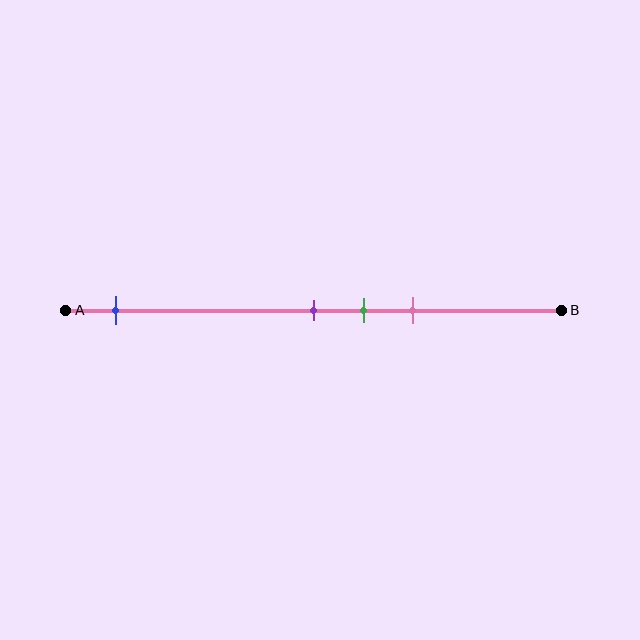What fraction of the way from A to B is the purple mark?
The purple mark is approximately 50% (0.5) of the way from A to B.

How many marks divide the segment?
There are 4 marks dividing the segment.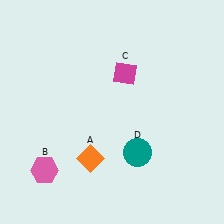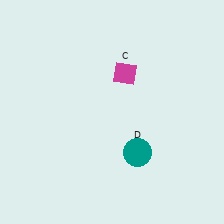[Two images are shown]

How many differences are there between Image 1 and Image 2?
There are 2 differences between the two images.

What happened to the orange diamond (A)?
The orange diamond (A) was removed in Image 2. It was in the bottom-left area of Image 1.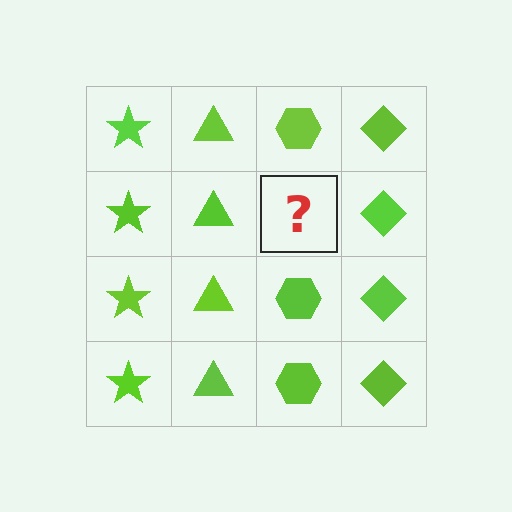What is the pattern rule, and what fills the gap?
The rule is that each column has a consistent shape. The gap should be filled with a lime hexagon.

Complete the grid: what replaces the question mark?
The question mark should be replaced with a lime hexagon.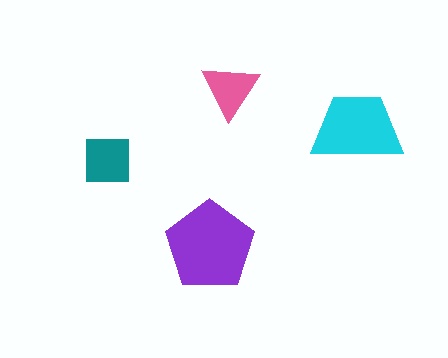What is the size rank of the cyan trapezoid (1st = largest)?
2nd.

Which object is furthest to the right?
The cyan trapezoid is rightmost.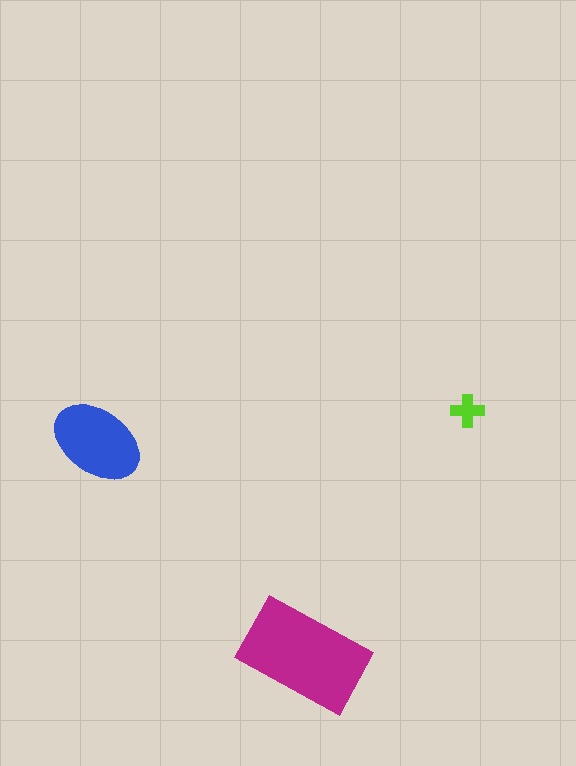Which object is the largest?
The magenta rectangle.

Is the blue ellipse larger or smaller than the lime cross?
Larger.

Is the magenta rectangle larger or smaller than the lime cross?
Larger.